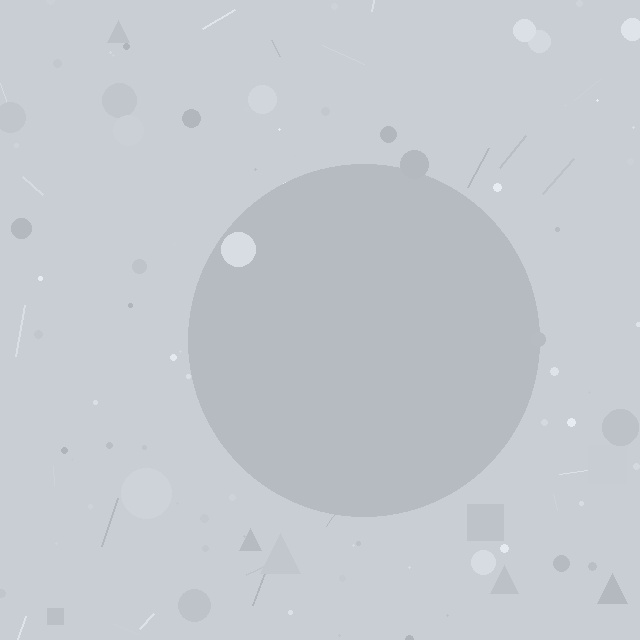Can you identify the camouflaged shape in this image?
The camouflaged shape is a circle.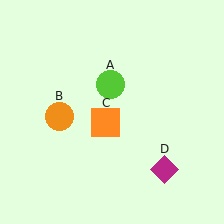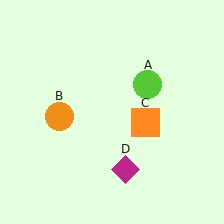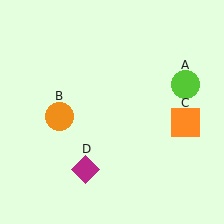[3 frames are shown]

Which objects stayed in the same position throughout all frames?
Orange circle (object B) remained stationary.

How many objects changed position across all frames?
3 objects changed position: lime circle (object A), orange square (object C), magenta diamond (object D).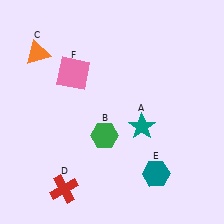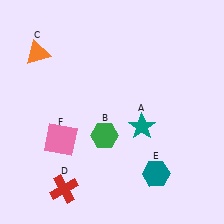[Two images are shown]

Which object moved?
The pink square (F) moved down.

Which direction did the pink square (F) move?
The pink square (F) moved down.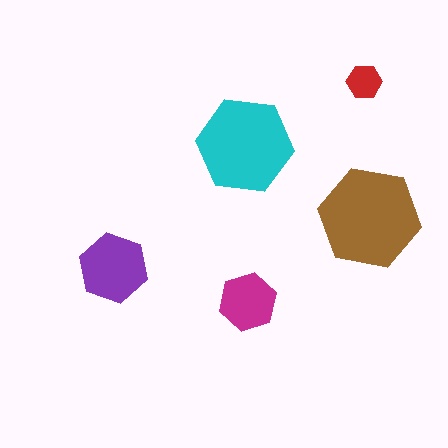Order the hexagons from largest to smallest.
the brown one, the cyan one, the purple one, the magenta one, the red one.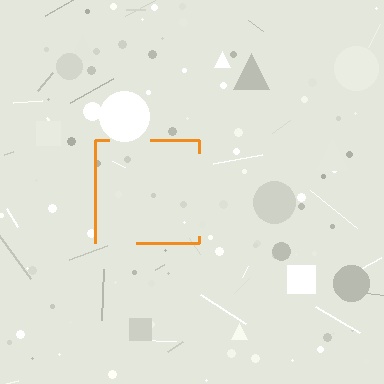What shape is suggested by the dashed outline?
The dashed outline suggests a square.